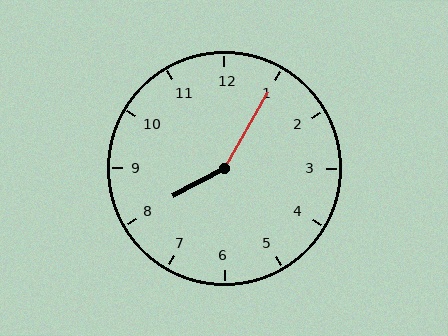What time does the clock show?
8:05.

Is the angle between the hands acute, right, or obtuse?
It is obtuse.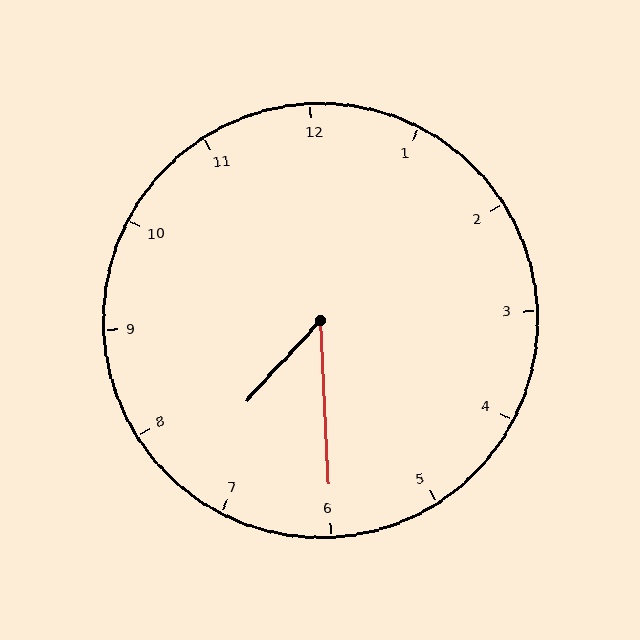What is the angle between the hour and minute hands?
Approximately 45 degrees.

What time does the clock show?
7:30.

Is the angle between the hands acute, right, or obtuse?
It is acute.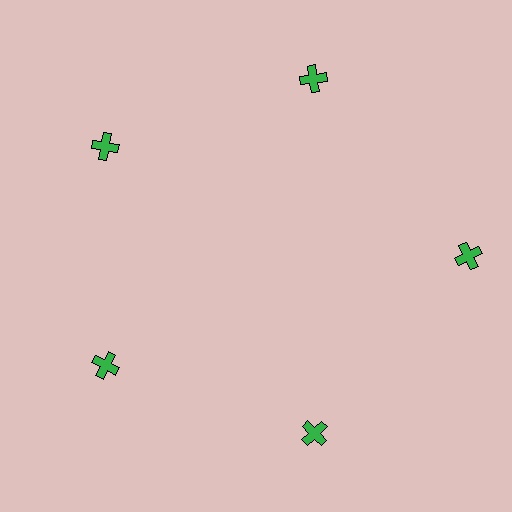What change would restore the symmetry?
The symmetry would be restored by moving it inward, back onto the ring so that all 5 crosses sit at equal angles and equal distance from the center.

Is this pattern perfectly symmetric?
No. The 5 green crosses are arranged in a ring, but one element near the 3 o'clock position is pushed outward from the center, breaking the 5-fold rotational symmetry.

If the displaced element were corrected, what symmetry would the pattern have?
It would have 5-fold rotational symmetry — the pattern would map onto itself every 72 degrees.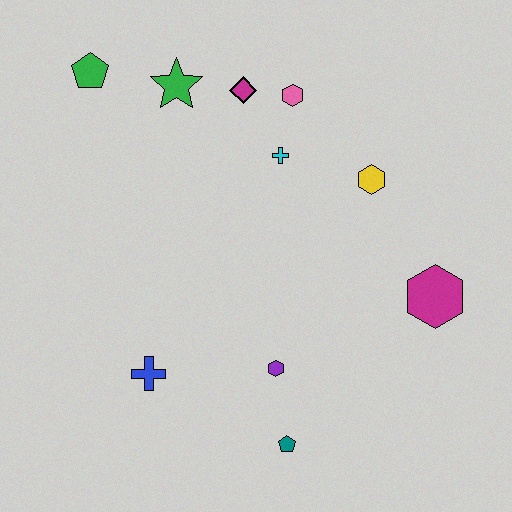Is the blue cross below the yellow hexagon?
Yes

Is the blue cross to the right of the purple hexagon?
No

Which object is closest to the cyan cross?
The pink hexagon is closest to the cyan cross.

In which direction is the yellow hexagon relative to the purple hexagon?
The yellow hexagon is above the purple hexagon.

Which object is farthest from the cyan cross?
The teal pentagon is farthest from the cyan cross.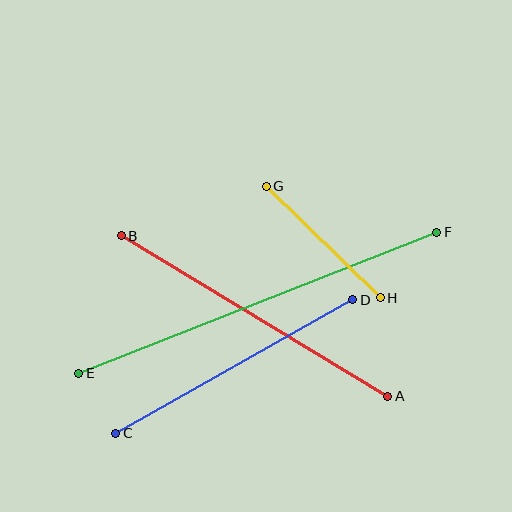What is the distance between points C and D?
The distance is approximately 272 pixels.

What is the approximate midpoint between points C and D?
The midpoint is at approximately (234, 367) pixels.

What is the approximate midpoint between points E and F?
The midpoint is at approximately (258, 303) pixels.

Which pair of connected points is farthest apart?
Points E and F are farthest apart.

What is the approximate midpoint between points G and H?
The midpoint is at approximately (323, 242) pixels.